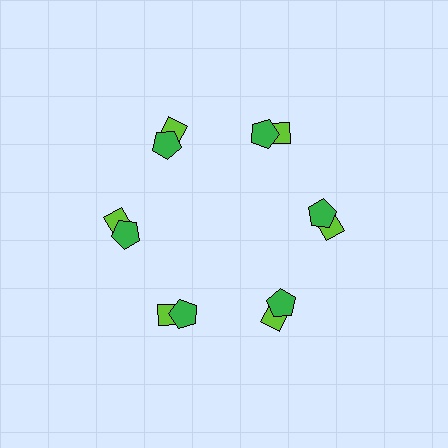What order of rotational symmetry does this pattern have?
This pattern has 6-fold rotational symmetry.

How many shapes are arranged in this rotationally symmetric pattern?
There are 12 shapes, arranged in 6 groups of 2.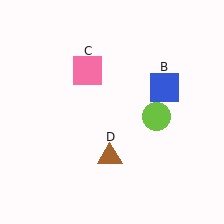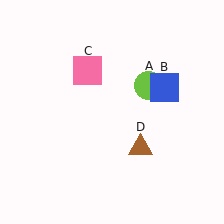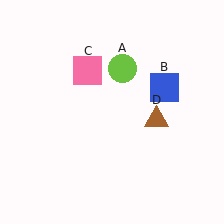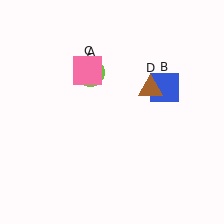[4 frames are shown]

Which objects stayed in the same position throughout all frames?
Blue square (object B) and pink square (object C) remained stationary.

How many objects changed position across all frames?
2 objects changed position: lime circle (object A), brown triangle (object D).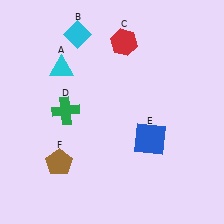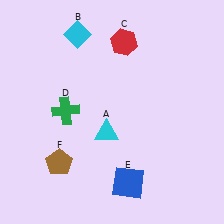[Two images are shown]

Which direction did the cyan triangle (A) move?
The cyan triangle (A) moved down.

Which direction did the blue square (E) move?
The blue square (E) moved down.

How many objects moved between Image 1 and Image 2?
2 objects moved between the two images.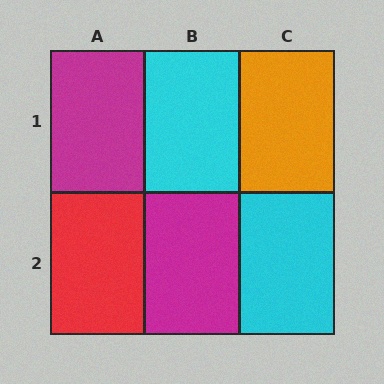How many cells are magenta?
2 cells are magenta.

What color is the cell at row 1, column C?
Orange.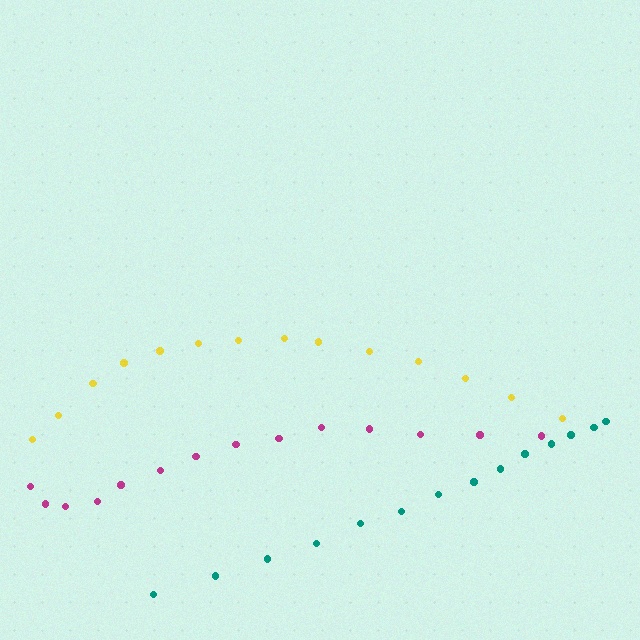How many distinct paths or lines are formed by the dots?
There are 3 distinct paths.